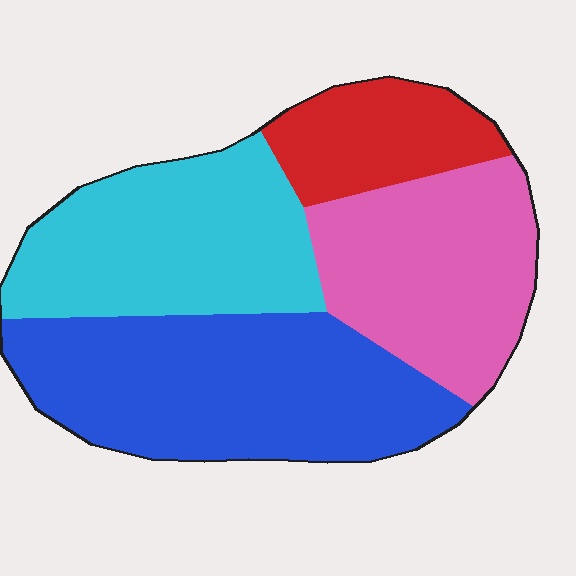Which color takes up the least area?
Red, at roughly 15%.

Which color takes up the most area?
Blue, at roughly 35%.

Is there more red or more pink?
Pink.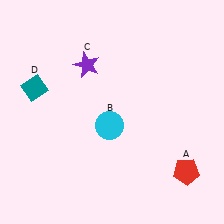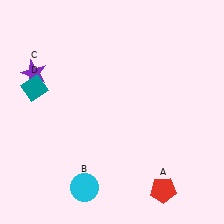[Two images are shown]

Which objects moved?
The objects that moved are: the red pentagon (A), the cyan circle (B), the purple star (C).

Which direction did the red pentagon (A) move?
The red pentagon (A) moved left.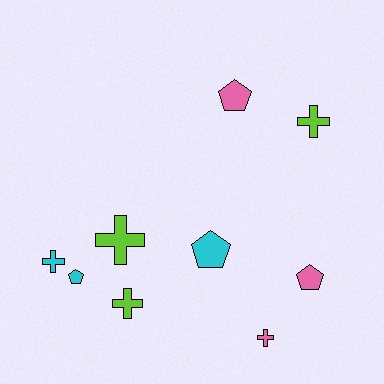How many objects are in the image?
There are 9 objects.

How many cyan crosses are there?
There is 1 cyan cross.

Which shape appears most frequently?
Cross, with 5 objects.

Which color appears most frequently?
Cyan, with 3 objects.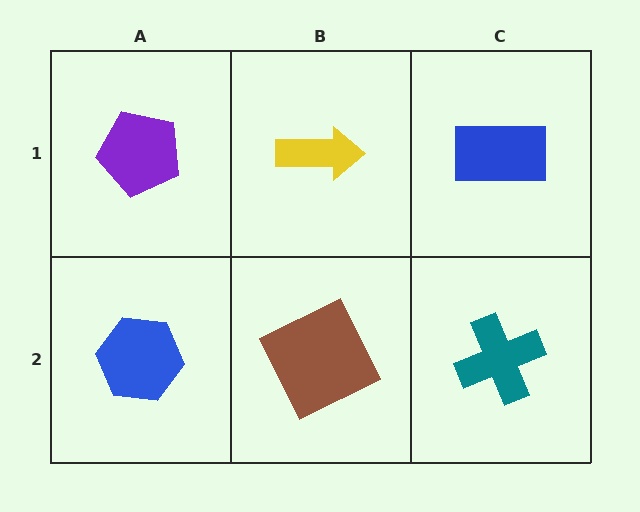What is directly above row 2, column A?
A purple pentagon.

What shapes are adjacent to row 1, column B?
A brown square (row 2, column B), a purple pentagon (row 1, column A), a blue rectangle (row 1, column C).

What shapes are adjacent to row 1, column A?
A blue hexagon (row 2, column A), a yellow arrow (row 1, column B).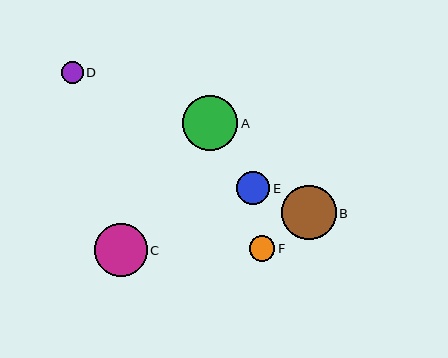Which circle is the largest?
Circle A is the largest with a size of approximately 56 pixels.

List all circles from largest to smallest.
From largest to smallest: A, B, C, E, F, D.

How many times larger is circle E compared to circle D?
Circle E is approximately 1.5 times the size of circle D.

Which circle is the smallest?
Circle D is the smallest with a size of approximately 22 pixels.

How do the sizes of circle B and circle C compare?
Circle B and circle C are approximately the same size.